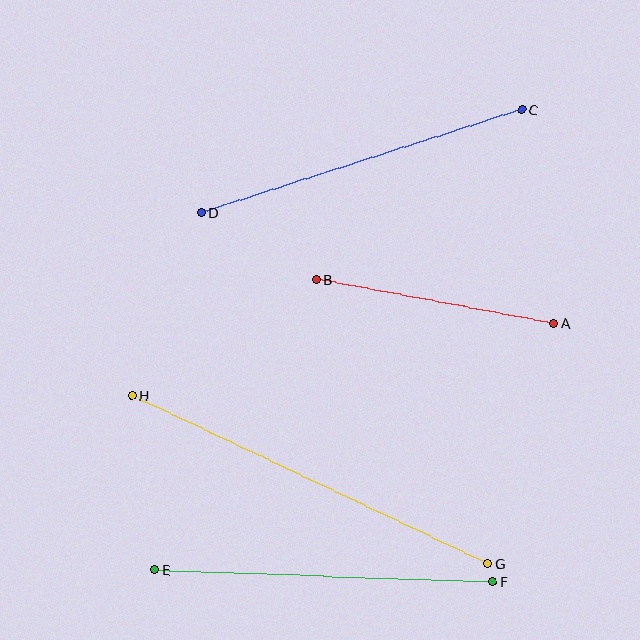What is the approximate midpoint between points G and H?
The midpoint is at approximately (310, 479) pixels.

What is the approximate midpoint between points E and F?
The midpoint is at approximately (324, 576) pixels.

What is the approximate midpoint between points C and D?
The midpoint is at approximately (361, 161) pixels.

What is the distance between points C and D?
The distance is approximately 336 pixels.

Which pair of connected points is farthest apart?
Points G and H are farthest apart.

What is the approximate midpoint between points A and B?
The midpoint is at approximately (435, 302) pixels.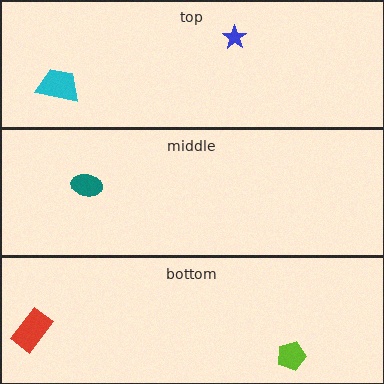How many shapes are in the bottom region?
2.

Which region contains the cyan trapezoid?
The top region.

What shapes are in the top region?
The blue star, the cyan trapezoid.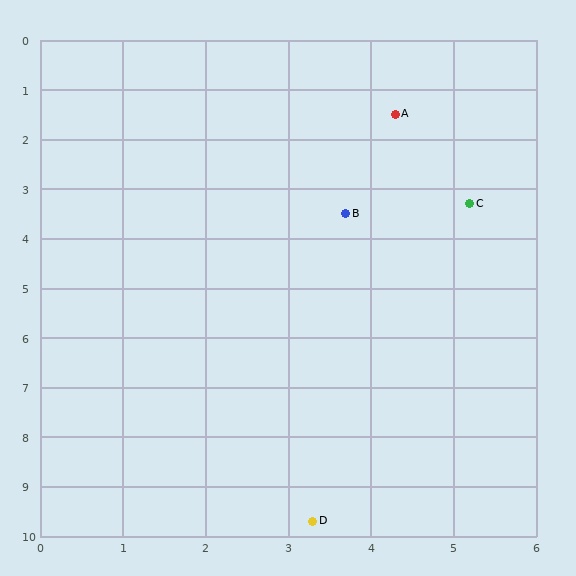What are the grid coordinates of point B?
Point B is at approximately (3.7, 3.5).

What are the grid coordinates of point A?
Point A is at approximately (4.3, 1.5).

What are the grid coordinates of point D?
Point D is at approximately (3.3, 9.7).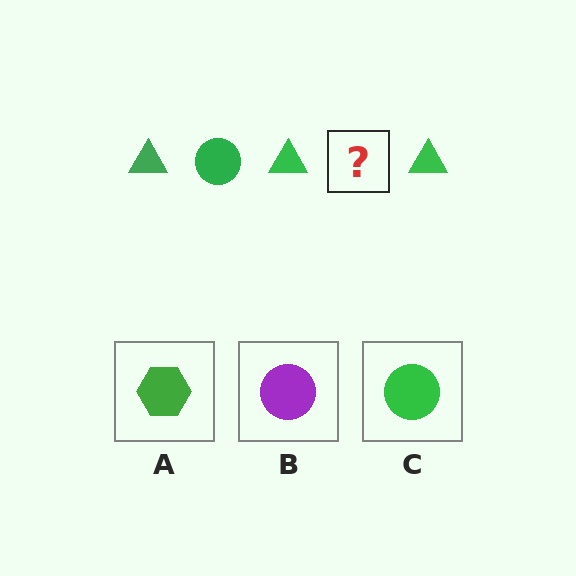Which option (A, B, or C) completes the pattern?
C.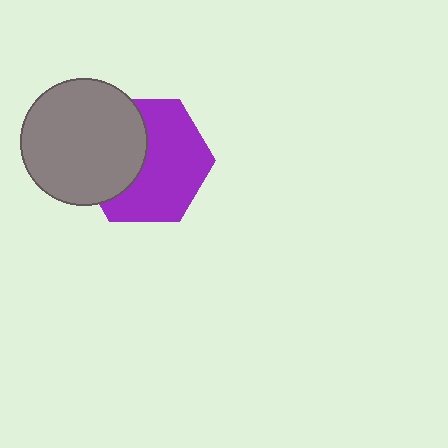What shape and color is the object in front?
The object in front is a gray circle.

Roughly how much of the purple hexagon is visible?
About half of it is visible (roughly 61%).